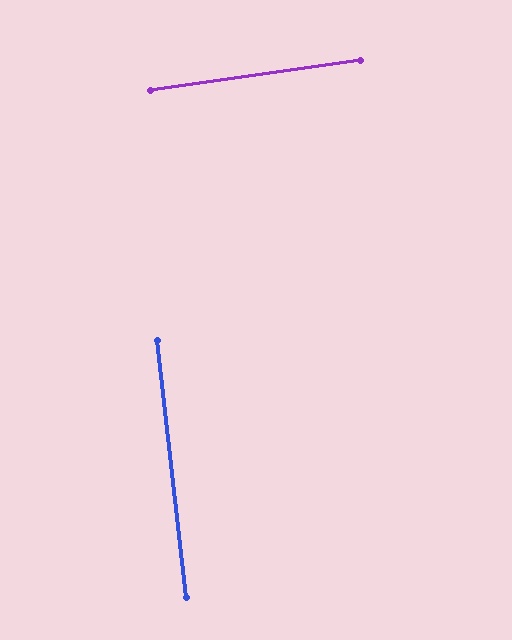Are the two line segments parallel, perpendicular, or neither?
Perpendicular — they meet at approximately 88°.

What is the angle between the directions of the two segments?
Approximately 88 degrees.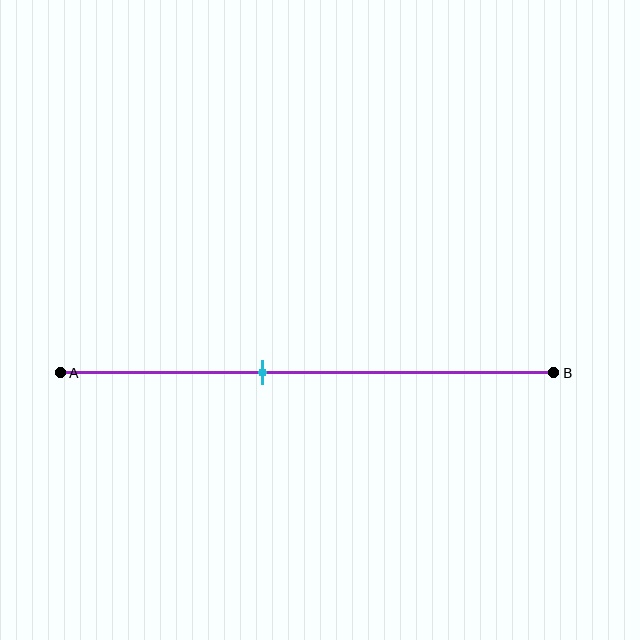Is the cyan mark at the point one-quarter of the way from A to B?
No, the mark is at about 40% from A, not at the 25% one-quarter point.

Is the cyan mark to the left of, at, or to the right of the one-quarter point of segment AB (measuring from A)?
The cyan mark is to the right of the one-quarter point of segment AB.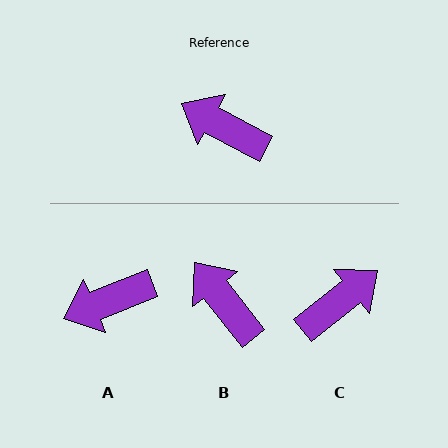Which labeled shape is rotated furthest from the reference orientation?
C, about 113 degrees away.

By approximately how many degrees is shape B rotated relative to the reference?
Approximately 23 degrees clockwise.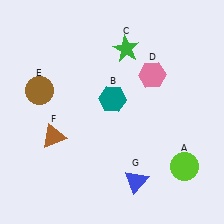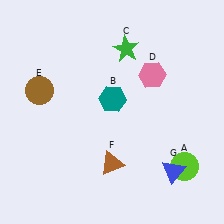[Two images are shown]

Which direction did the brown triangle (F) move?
The brown triangle (F) moved right.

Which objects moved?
The objects that moved are: the brown triangle (F), the blue triangle (G).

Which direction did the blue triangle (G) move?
The blue triangle (G) moved right.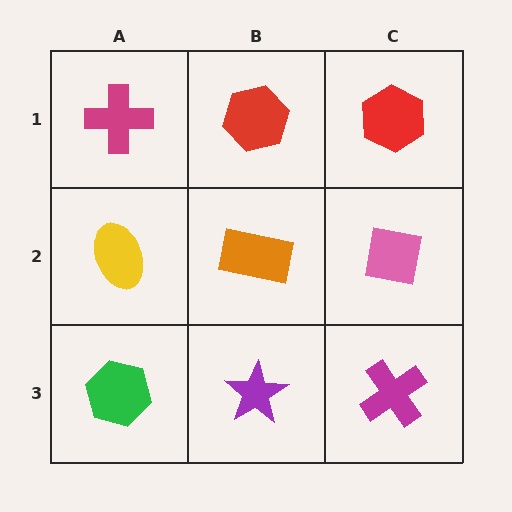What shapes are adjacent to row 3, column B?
An orange rectangle (row 2, column B), a green hexagon (row 3, column A), a magenta cross (row 3, column C).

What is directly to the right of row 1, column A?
A red hexagon.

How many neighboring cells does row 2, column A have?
3.